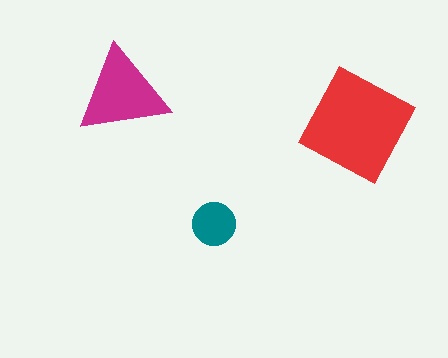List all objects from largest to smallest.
The red diamond, the magenta triangle, the teal circle.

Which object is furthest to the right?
The red diamond is rightmost.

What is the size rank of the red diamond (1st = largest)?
1st.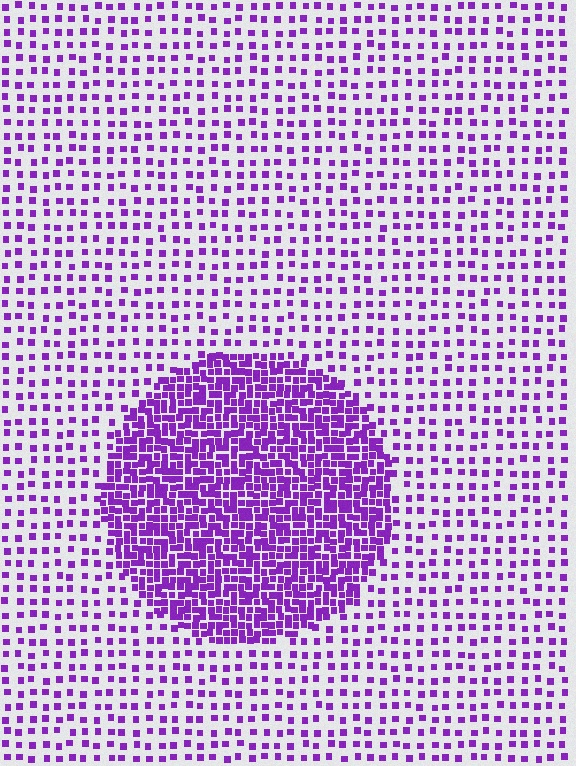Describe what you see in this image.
The image contains small purple elements arranged at two different densities. A circle-shaped region is visible where the elements are more densely packed than the surrounding area.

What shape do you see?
I see a circle.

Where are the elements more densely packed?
The elements are more densely packed inside the circle boundary.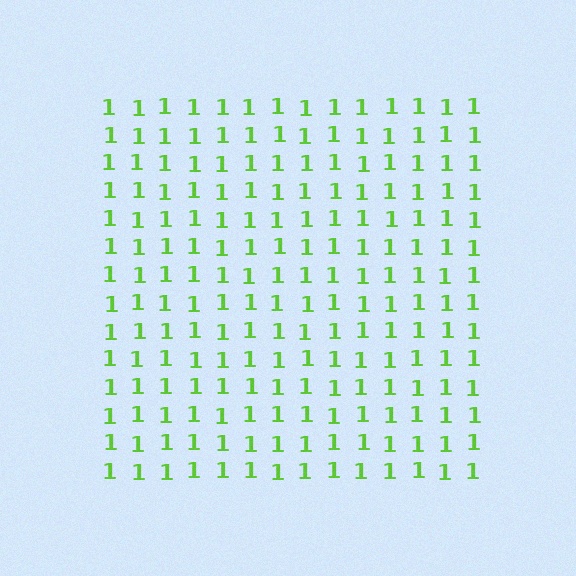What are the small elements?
The small elements are digit 1's.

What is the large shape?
The large shape is a square.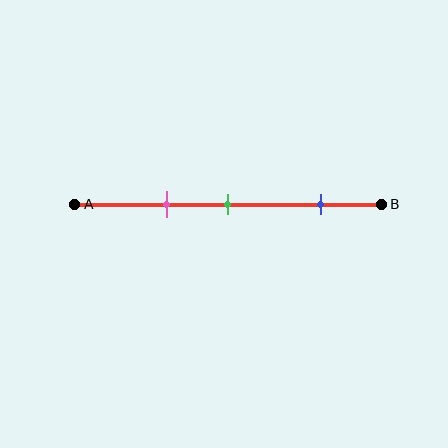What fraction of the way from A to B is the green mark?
The green mark is approximately 50% (0.5) of the way from A to B.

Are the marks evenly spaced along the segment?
No, the marks are not evenly spaced.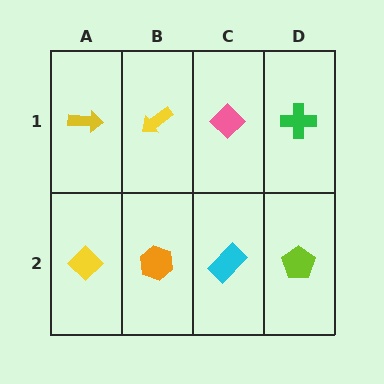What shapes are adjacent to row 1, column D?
A lime pentagon (row 2, column D), a pink diamond (row 1, column C).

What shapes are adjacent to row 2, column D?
A green cross (row 1, column D), a cyan rectangle (row 2, column C).